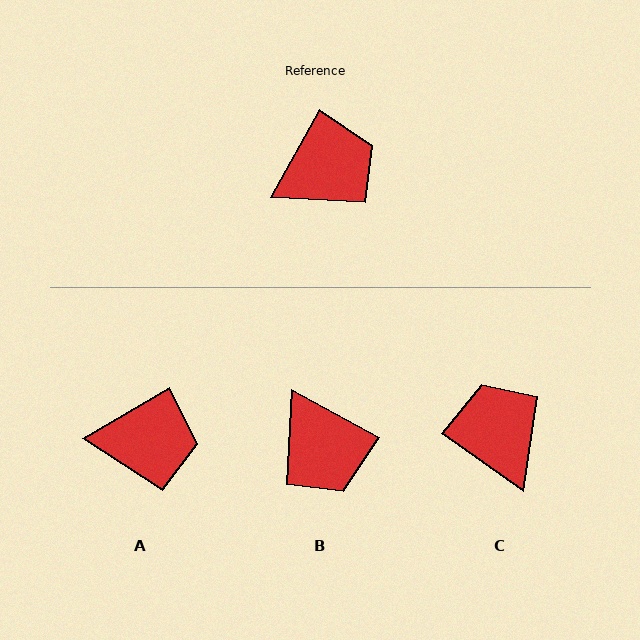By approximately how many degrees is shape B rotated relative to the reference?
Approximately 90 degrees clockwise.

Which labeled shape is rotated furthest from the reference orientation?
B, about 90 degrees away.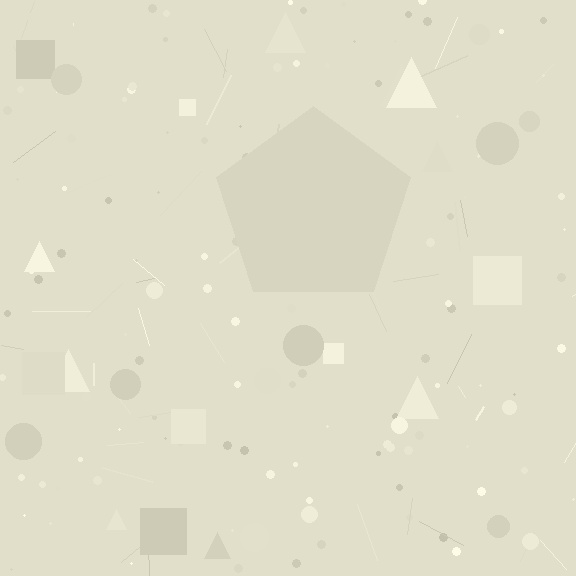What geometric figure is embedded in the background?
A pentagon is embedded in the background.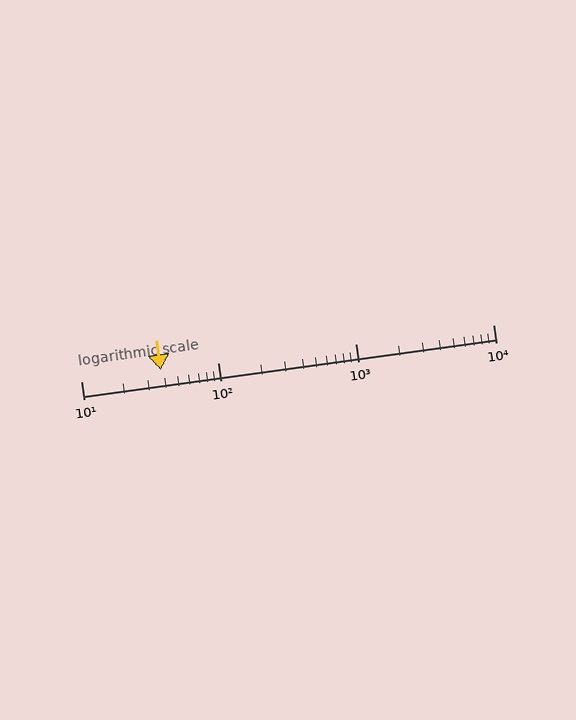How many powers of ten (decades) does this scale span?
The scale spans 3 decades, from 10 to 10000.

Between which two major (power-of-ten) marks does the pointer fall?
The pointer is between 10 and 100.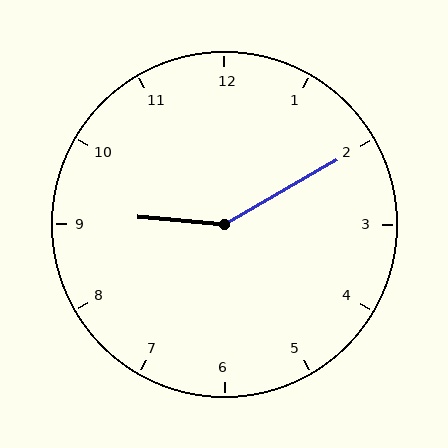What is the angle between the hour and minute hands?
Approximately 145 degrees.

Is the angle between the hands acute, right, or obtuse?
It is obtuse.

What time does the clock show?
9:10.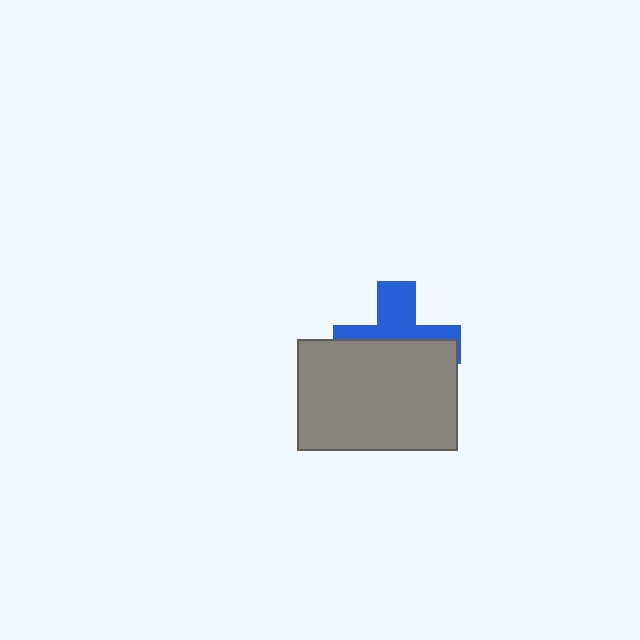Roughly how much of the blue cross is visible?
A small part of it is visible (roughly 43%).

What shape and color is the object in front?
The object in front is a gray rectangle.